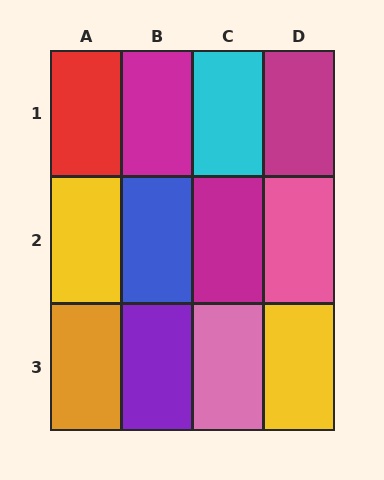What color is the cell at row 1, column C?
Cyan.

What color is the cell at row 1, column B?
Magenta.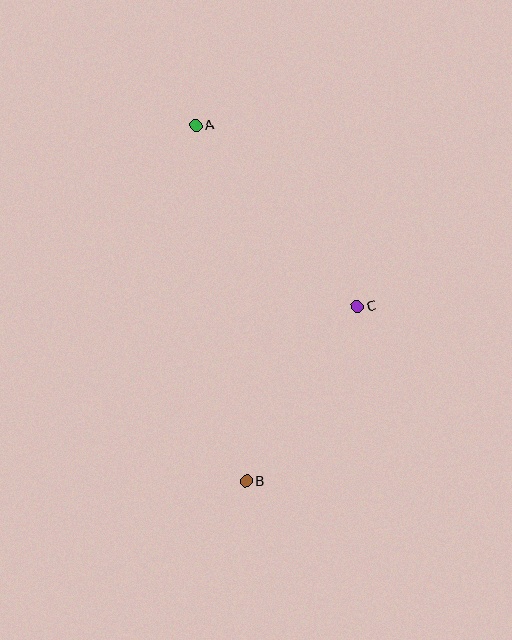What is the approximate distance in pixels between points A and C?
The distance between A and C is approximately 243 pixels.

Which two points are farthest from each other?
Points A and B are farthest from each other.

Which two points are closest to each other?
Points B and C are closest to each other.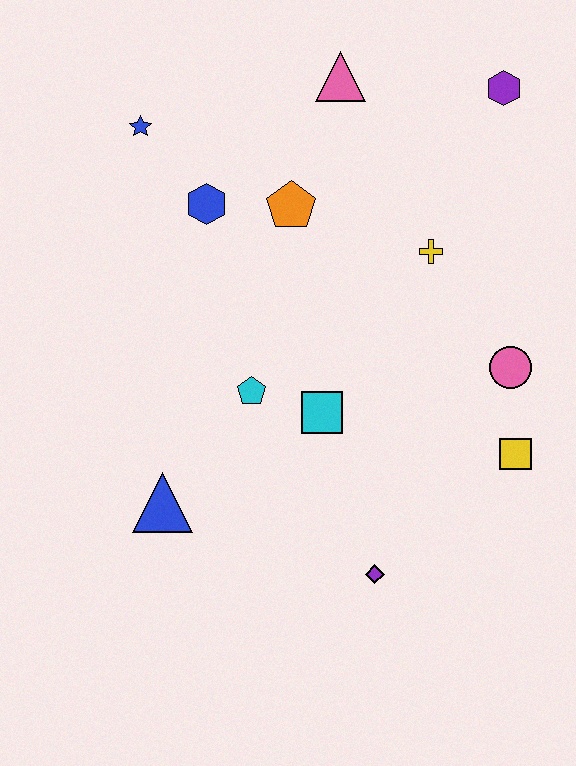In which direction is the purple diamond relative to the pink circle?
The purple diamond is below the pink circle.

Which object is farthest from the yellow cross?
The blue triangle is farthest from the yellow cross.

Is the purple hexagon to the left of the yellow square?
Yes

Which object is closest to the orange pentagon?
The blue hexagon is closest to the orange pentagon.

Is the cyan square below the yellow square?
No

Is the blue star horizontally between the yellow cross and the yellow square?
No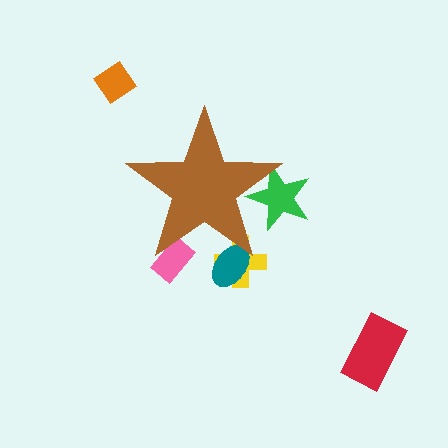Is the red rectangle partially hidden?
No, the red rectangle is fully visible.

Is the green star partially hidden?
Yes, the green star is partially hidden behind the brown star.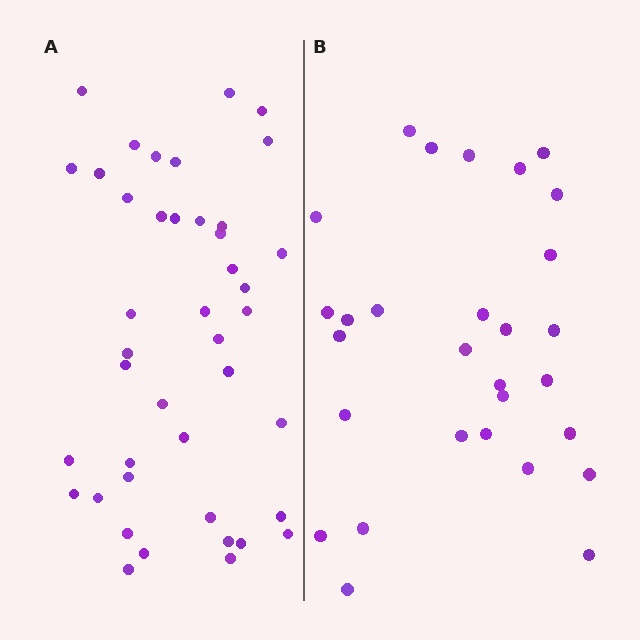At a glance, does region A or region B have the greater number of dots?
Region A (the left region) has more dots.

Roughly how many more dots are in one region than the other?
Region A has approximately 15 more dots than region B.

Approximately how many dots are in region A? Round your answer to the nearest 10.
About 40 dots. (The exact count is 42, which rounds to 40.)